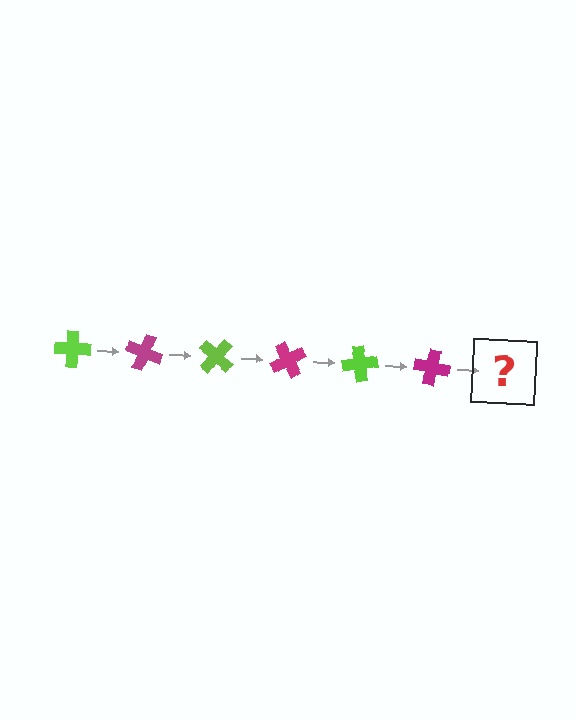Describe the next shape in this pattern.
It should be a lime cross, rotated 120 degrees from the start.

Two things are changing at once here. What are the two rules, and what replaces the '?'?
The two rules are that it rotates 20 degrees each step and the color cycles through lime and magenta. The '?' should be a lime cross, rotated 120 degrees from the start.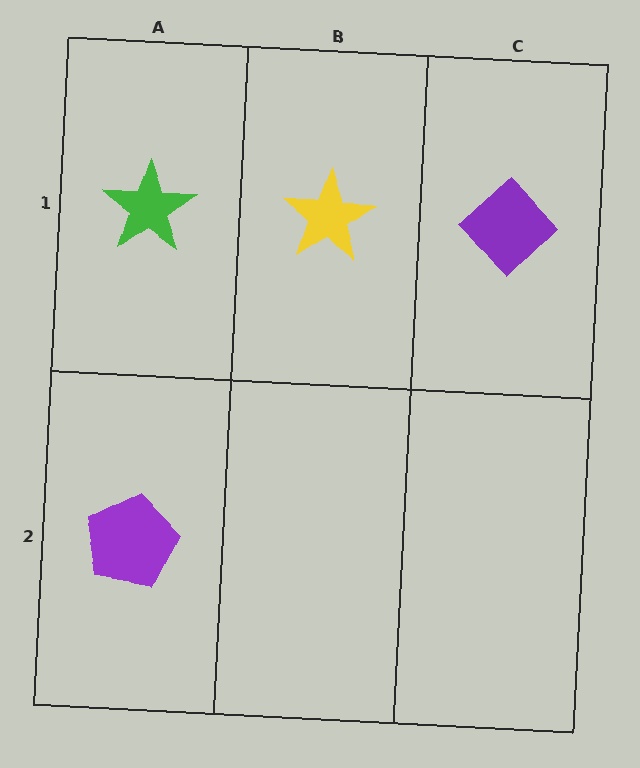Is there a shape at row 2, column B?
No, that cell is empty.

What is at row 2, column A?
A purple pentagon.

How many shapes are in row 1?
3 shapes.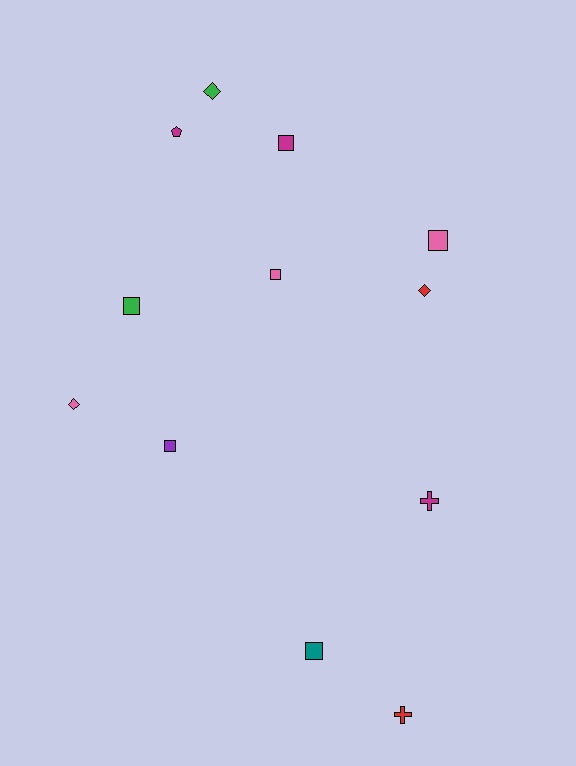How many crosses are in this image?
There are 2 crosses.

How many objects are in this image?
There are 12 objects.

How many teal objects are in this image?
There is 1 teal object.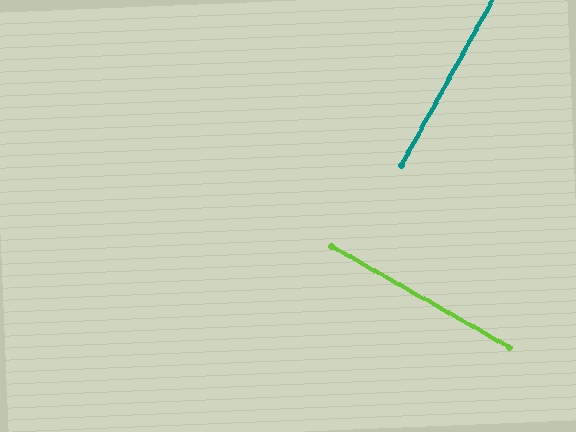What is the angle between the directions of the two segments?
Approximately 89 degrees.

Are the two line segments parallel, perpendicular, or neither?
Perpendicular — they meet at approximately 89°.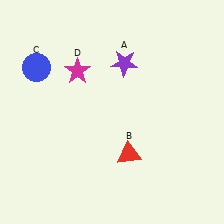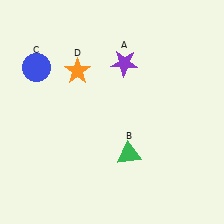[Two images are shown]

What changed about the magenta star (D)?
In Image 1, D is magenta. In Image 2, it changed to orange.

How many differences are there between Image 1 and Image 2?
There are 2 differences between the two images.